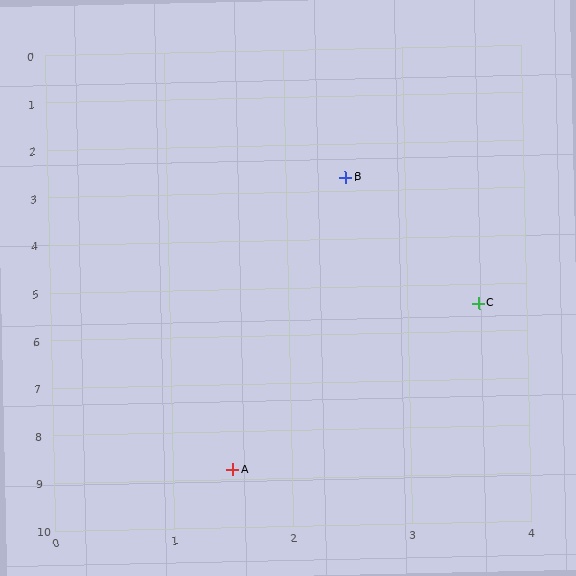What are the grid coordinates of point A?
Point A is at approximately (1.5, 8.8).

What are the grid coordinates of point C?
Point C is at approximately (3.6, 5.4).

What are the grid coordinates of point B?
Point B is at approximately (2.5, 2.7).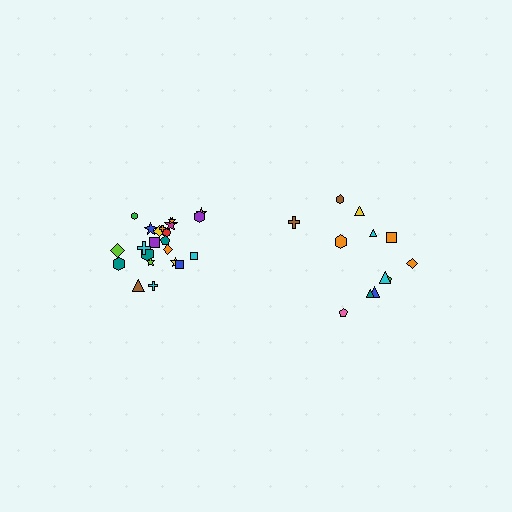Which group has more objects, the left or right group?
The left group.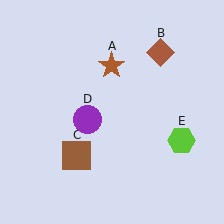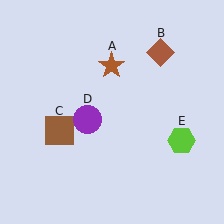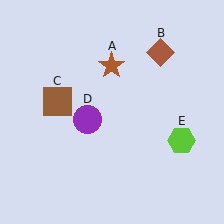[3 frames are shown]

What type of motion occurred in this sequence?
The brown square (object C) rotated clockwise around the center of the scene.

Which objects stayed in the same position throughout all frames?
Brown star (object A) and brown diamond (object B) and purple circle (object D) and lime hexagon (object E) remained stationary.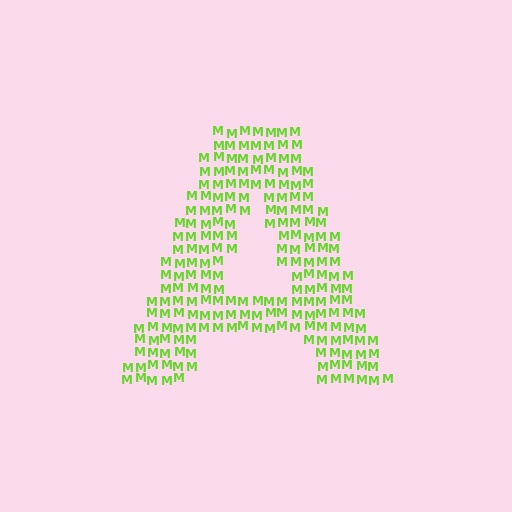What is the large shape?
The large shape is the letter A.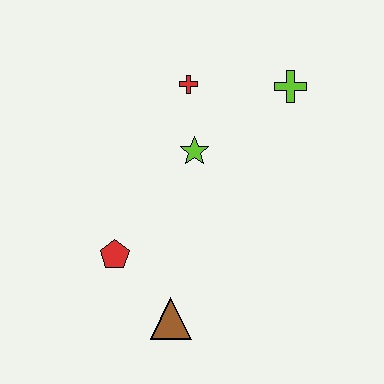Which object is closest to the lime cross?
The red cross is closest to the lime cross.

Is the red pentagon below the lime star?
Yes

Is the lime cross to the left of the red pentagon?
No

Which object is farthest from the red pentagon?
The lime cross is farthest from the red pentagon.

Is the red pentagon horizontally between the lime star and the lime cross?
No